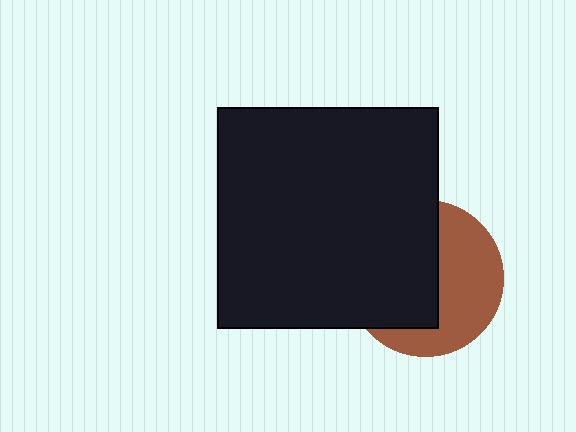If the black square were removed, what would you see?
You would see the complete brown circle.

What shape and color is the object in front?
The object in front is a black square.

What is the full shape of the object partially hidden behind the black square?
The partially hidden object is a brown circle.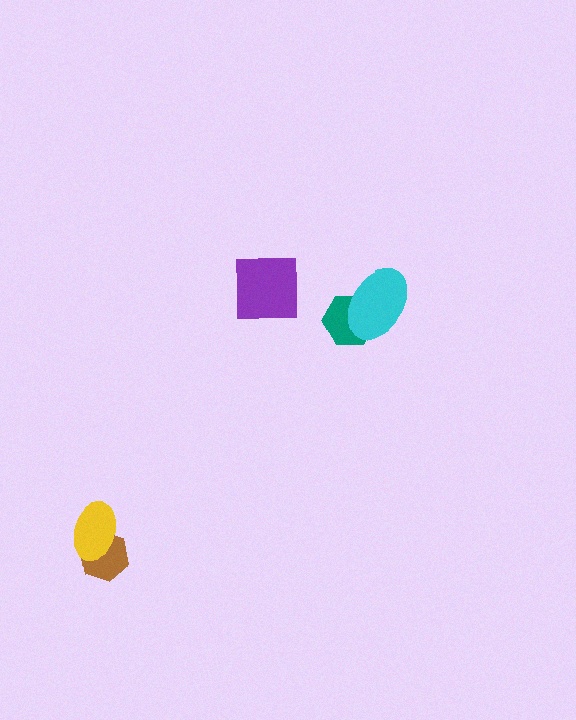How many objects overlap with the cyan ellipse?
1 object overlaps with the cyan ellipse.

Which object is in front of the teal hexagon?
The cyan ellipse is in front of the teal hexagon.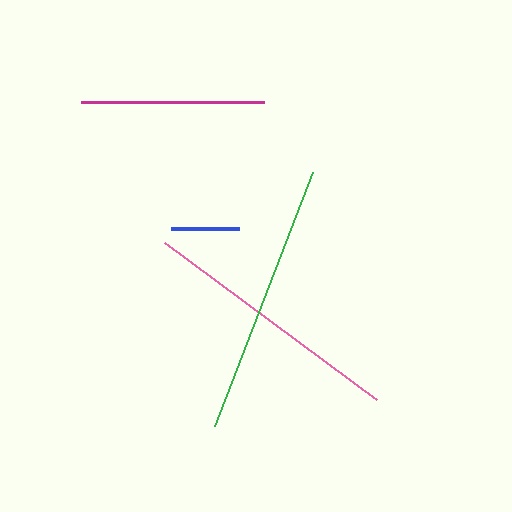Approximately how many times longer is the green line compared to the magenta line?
The green line is approximately 1.5 times the length of the magenta line.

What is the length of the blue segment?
The blue segment is approximately 68 pixels long.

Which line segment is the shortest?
The blue line is the shortest at approximately 68 pixels.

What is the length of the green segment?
The green segment is approximately 272 pixels long.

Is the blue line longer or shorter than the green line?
The green line is longer than the blue line.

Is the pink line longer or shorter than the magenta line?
The pink line is longer than the magenta line.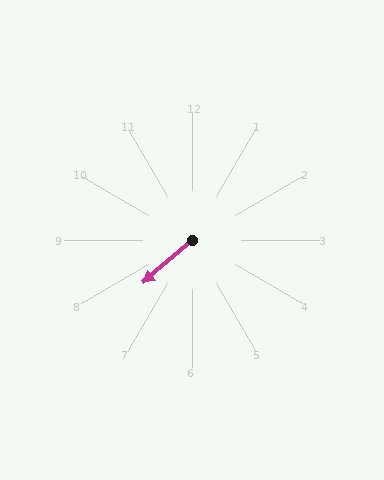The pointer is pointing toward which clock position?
Roughly 8 o'clock.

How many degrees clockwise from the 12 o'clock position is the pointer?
Approximately 229 degrees.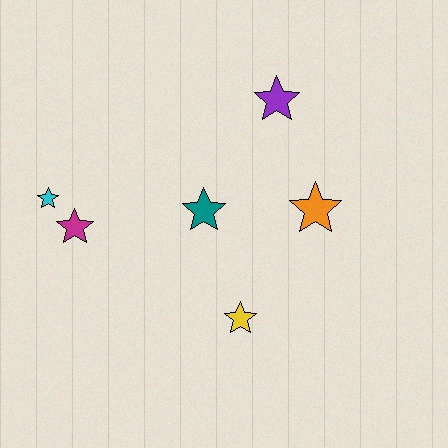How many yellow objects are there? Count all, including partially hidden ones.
There is 1 yellow object.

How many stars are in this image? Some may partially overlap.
There are 6 stars.